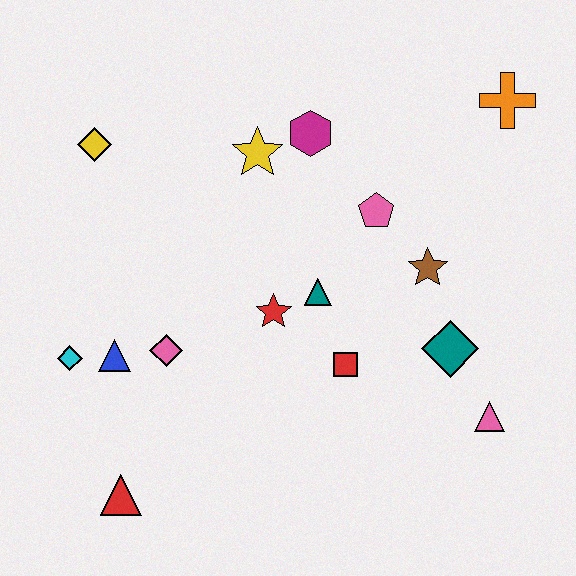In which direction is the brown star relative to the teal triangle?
The brown star is to the right of the teal triangle.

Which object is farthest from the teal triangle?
The red triangle is farthest from the teal triangle.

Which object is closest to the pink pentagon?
The brown star is closest to the pink pentagon.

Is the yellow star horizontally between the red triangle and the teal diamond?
Yes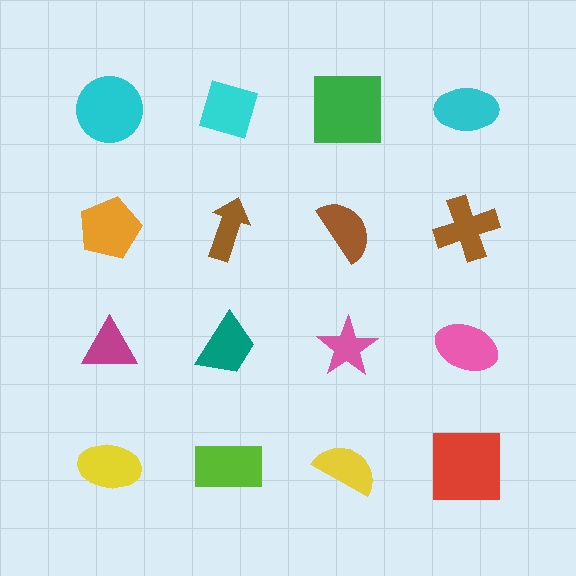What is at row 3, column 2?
A teal trapezoid.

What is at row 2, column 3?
A brown semicircle.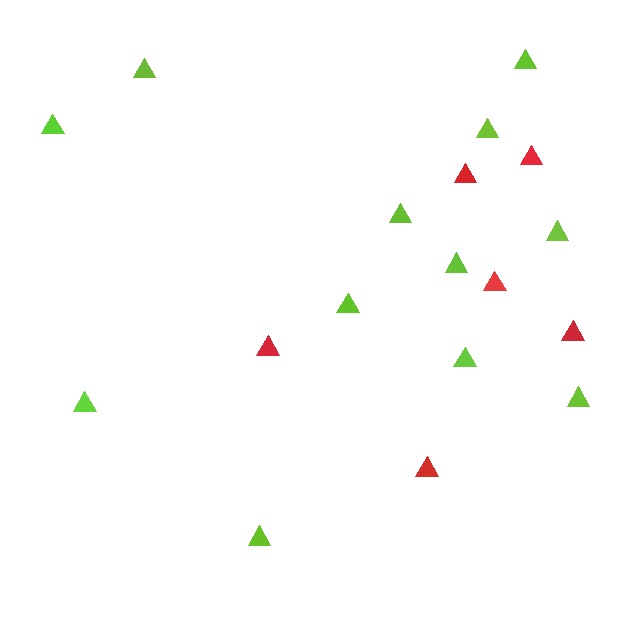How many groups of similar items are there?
There are 2 groups: one group of lime triangles (12) and one group of red triangles (6).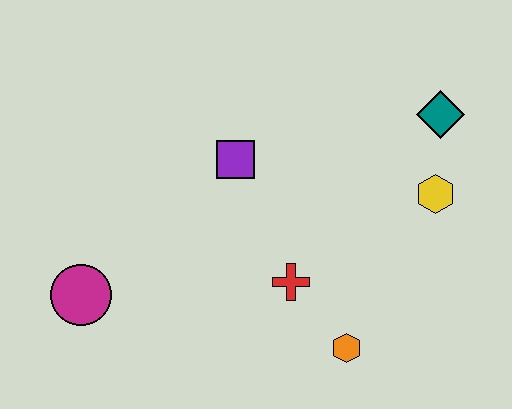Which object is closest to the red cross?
The orange hexagon is closest to the red cross.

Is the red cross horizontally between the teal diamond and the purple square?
Yes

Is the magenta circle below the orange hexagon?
No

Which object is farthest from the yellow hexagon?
The magenta circle is farthest from the yellow hexagon.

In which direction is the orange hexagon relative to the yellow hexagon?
The orange hexagon is below the yellow hexagon.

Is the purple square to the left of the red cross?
Yes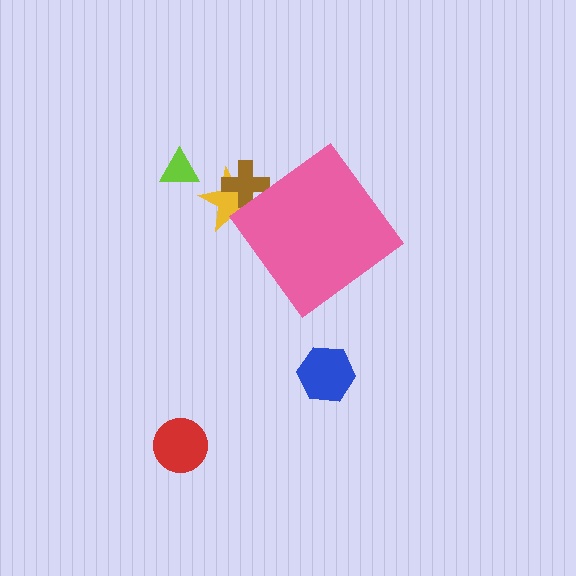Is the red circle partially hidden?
No, the red circle is fully visible.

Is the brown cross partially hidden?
Yes, the brown cross is partially hidden behind the pink diamond.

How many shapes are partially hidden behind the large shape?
2 shapes are partially hidden.